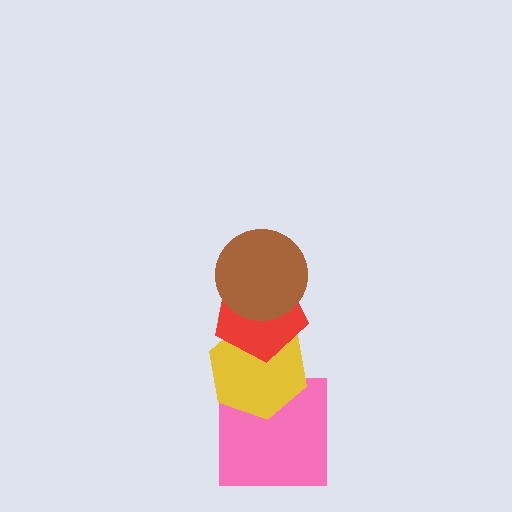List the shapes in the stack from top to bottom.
From top to bottom: the brown circle, the red pentagon, the yellow hexagon, the pink square.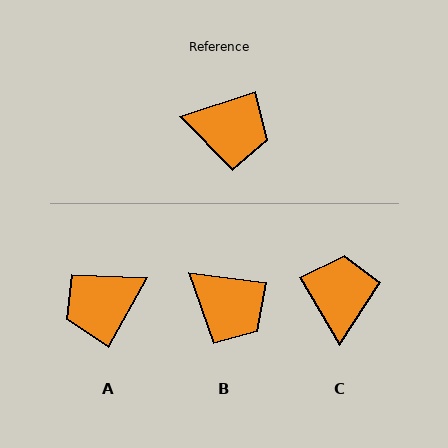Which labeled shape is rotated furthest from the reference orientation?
A, about 137 degrees away.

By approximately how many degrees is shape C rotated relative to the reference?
Approximately 102 degrees counter-clockwise.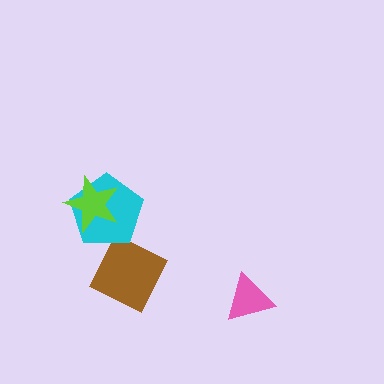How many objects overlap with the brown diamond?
1 object overlaps with the brown diamond.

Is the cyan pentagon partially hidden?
Yes, it is partially covered by another shape.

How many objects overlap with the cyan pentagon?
2 objects overlap with the cyan pentagon.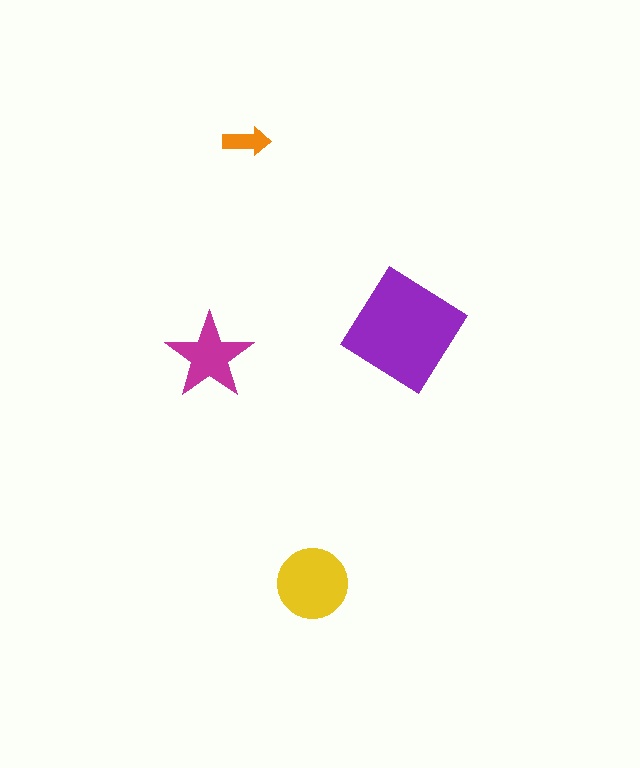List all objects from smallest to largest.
The orange arrow, the magenta star, the yellow circle, the purple diamond.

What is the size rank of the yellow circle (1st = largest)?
2nd.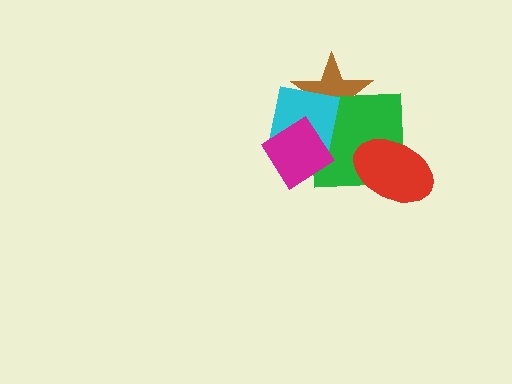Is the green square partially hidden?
Yes, it is partially covered by another shape.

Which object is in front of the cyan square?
The magenta diamond is in front of the cyan square.